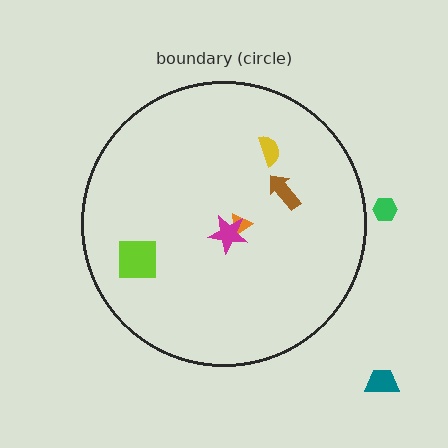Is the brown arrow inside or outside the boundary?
Inside.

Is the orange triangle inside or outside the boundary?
Inside.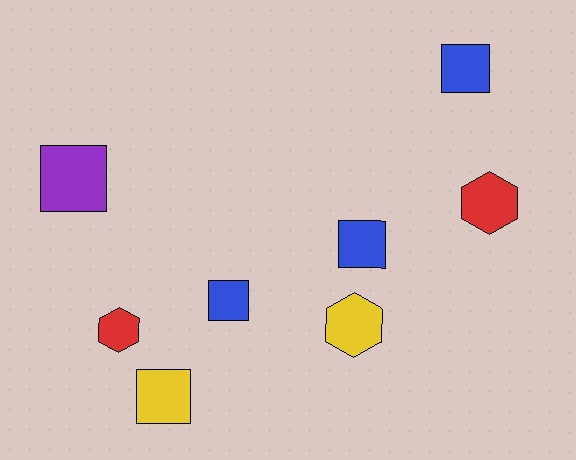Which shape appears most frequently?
Square, with 5 objects.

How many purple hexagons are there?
There are no purple hexagons.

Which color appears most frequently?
Blue, with 3 objects.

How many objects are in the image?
There are 8 objects.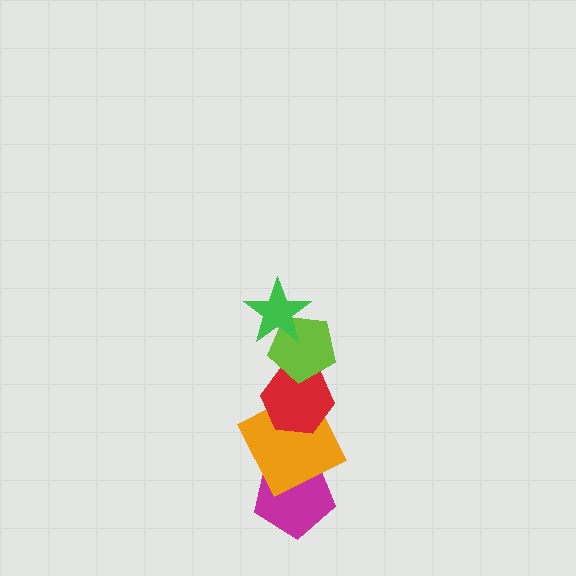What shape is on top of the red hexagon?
The lime pentagon is on top of the red hexagon.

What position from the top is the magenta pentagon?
The magenta pentagon is 5th from the top.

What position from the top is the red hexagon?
The red hexagon is 3rd from the top.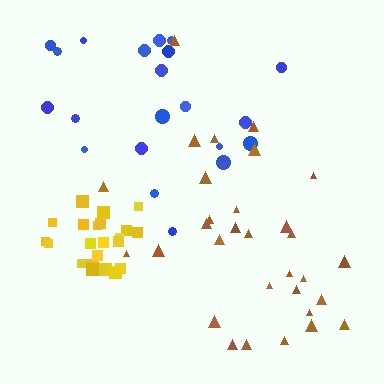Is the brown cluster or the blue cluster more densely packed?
Brown.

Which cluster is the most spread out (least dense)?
Blue.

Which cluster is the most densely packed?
Yellow.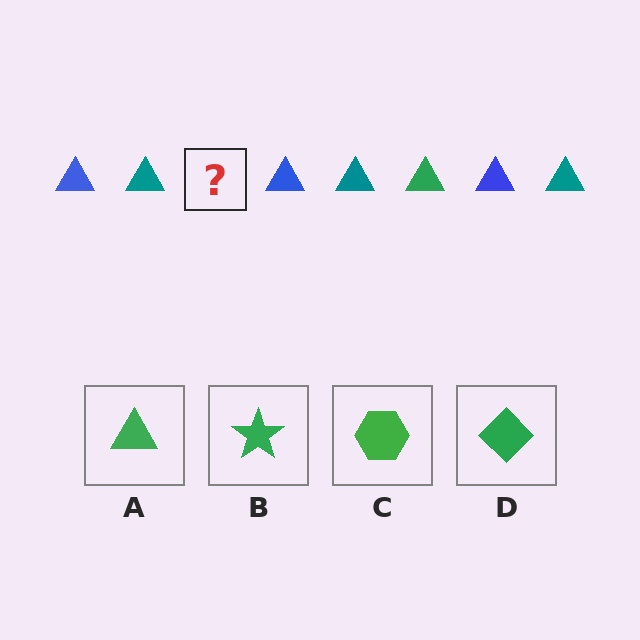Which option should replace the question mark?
Option A.